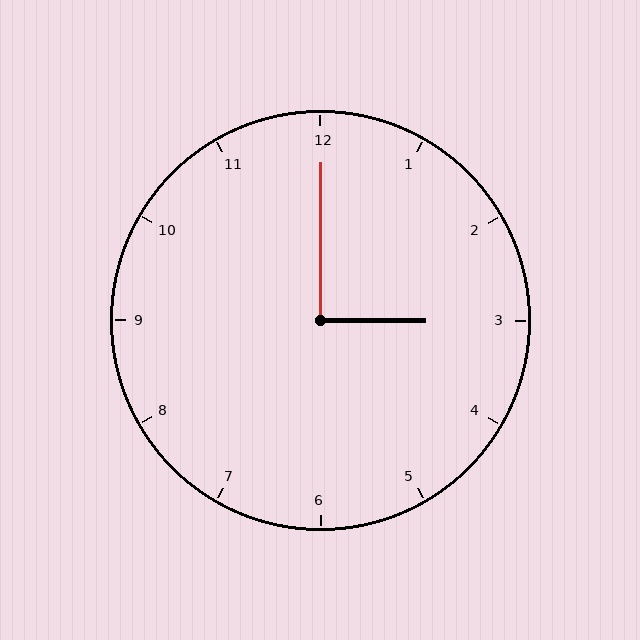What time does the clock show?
3:00.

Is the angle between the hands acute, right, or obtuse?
It is right.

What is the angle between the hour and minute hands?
Approximately 90 degrees.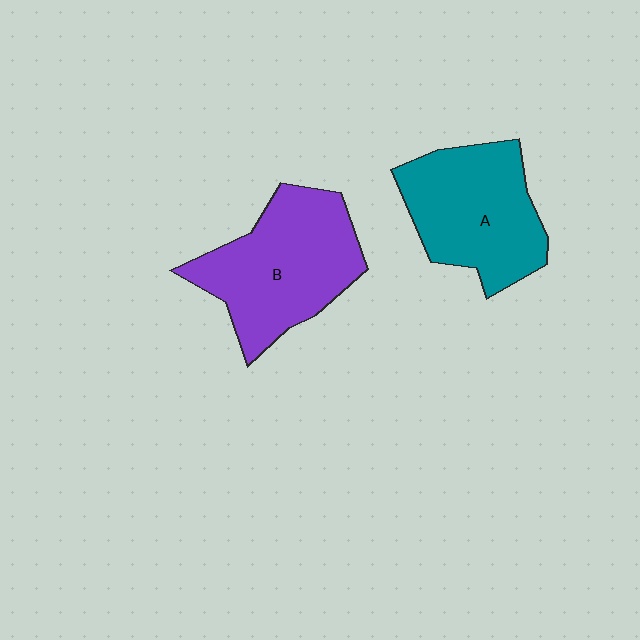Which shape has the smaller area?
Shape A (teal).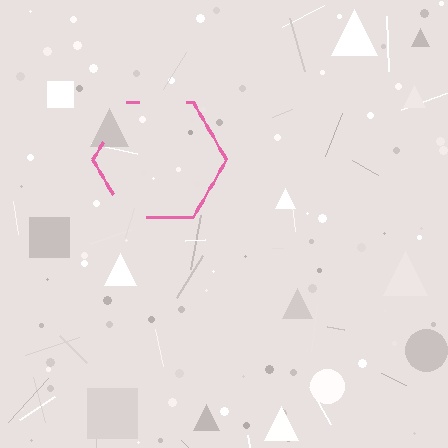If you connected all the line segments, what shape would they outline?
They would outline a hexagon.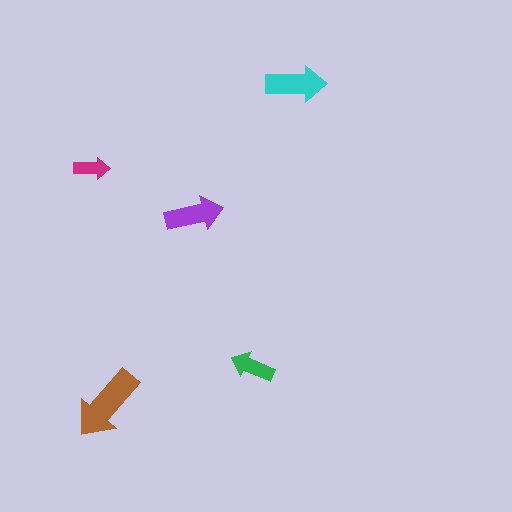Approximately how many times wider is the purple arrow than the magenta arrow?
About 1.5 times wider.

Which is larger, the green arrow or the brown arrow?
The brown one.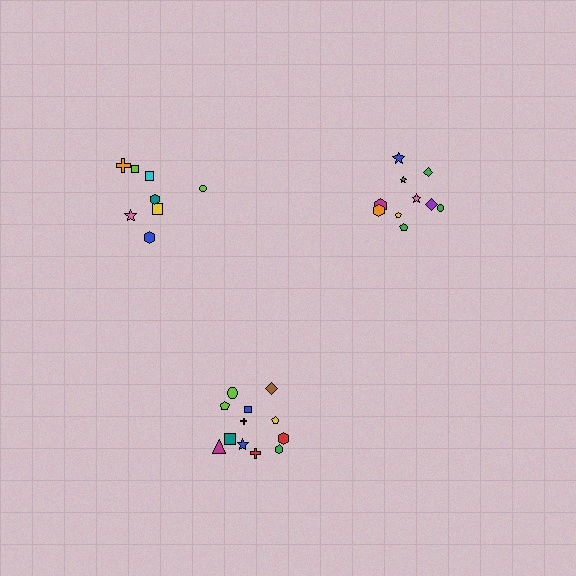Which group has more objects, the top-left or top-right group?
The top-right group.